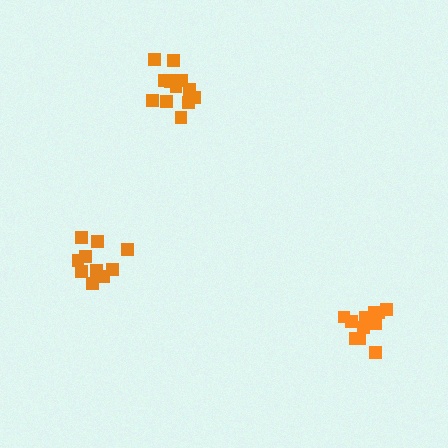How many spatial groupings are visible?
There are 3 spatial groupings.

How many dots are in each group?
Group 1: 12 dots, Group 2: 14 dots, Group 3: 10 dots (36 total).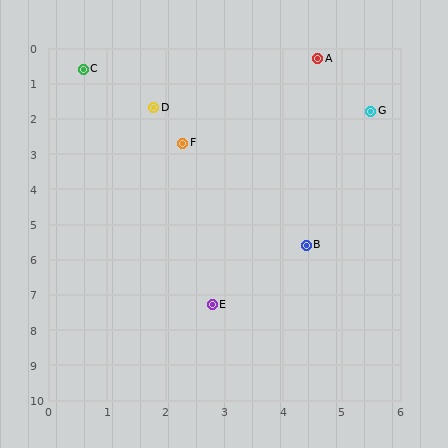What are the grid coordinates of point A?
Point A is at approximately (4.6, 0.3).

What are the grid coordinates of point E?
Point E is at approximately (2.8, 7.3).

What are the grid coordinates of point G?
Point G is at approximately (5.5, 1.8).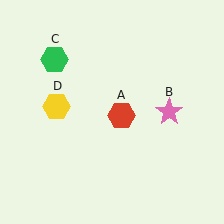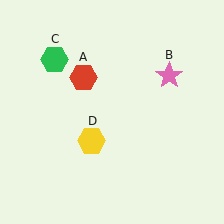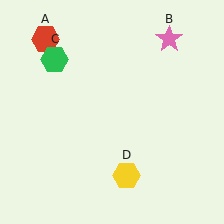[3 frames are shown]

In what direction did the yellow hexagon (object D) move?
The yellow hexagon (object D) moved down and to the right.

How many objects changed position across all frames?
3 objects changed position: red hexagon (object A), pink star (object B), yellow hexagon (object D).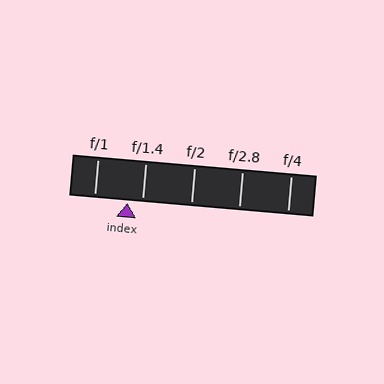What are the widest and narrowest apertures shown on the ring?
The widest aperture shown is f/1 and the narrowest is f/4.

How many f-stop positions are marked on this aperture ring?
There are 5 f-stop positions marked.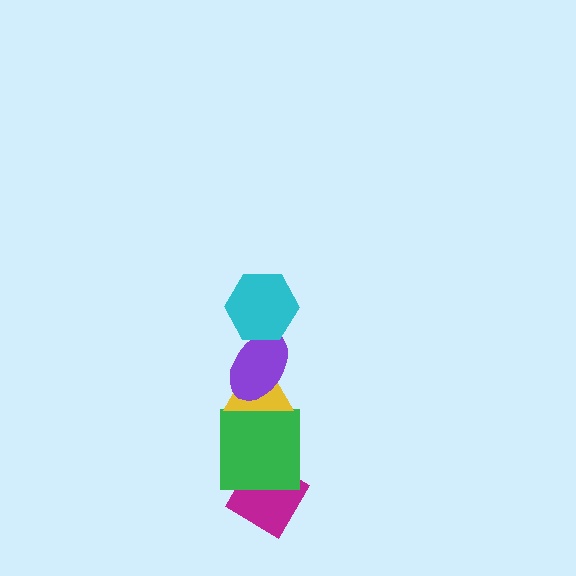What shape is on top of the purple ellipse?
The cyan hexagon is on top of the purple ellipse.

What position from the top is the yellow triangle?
The yellow triangle is 3rd from the top.